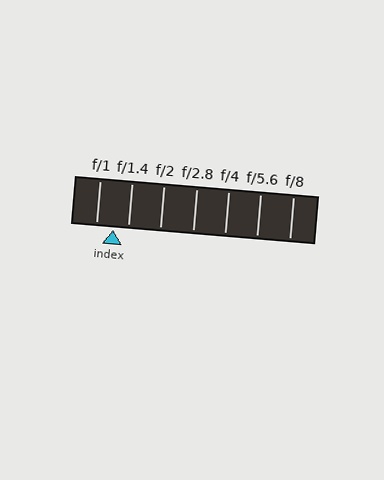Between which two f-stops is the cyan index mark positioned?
The index mark is between f/1 and f/1.4.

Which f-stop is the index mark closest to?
The index mark is closest to f/1.4.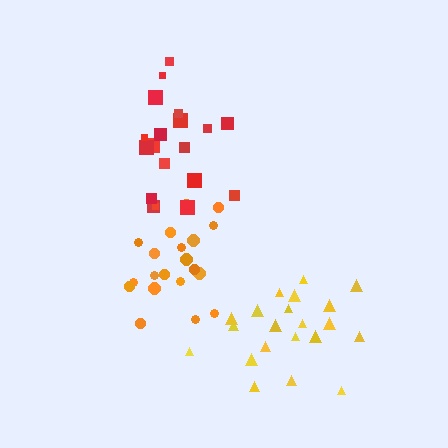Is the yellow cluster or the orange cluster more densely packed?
Orange.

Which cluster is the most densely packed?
Orange.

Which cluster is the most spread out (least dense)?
Red.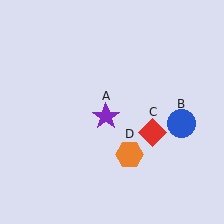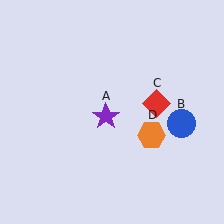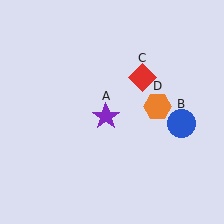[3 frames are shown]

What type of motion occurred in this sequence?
The red diamond (object C), orange hexagon (object D) rotated counterclockwise around the center of the scene.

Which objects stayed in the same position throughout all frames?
Purple star (object A) and blue circle (object B) remained stationary.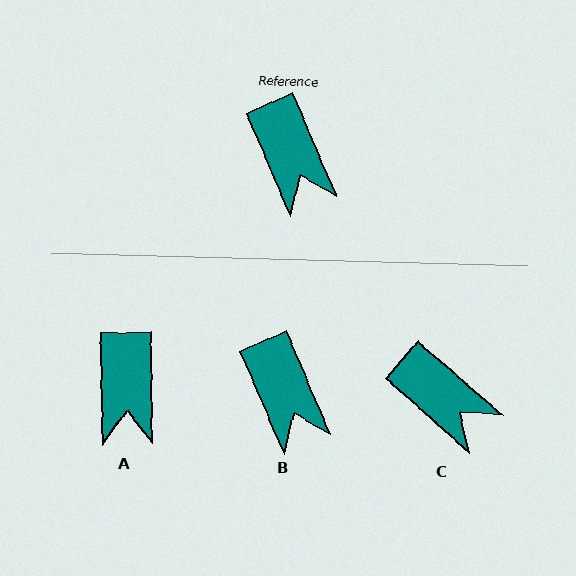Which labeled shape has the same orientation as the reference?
B.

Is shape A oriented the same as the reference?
No, it is off by about 22 degrees.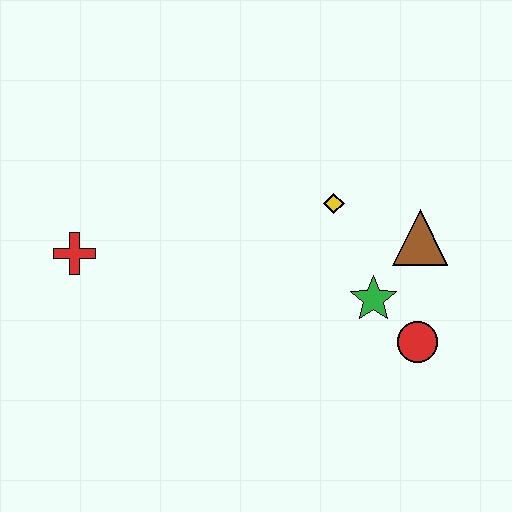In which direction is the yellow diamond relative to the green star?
The yellow diamond is above the green star.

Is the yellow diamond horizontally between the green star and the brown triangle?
No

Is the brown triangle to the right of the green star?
Yes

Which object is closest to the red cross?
The yellow diamond is closest to the red cross.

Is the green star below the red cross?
Yes